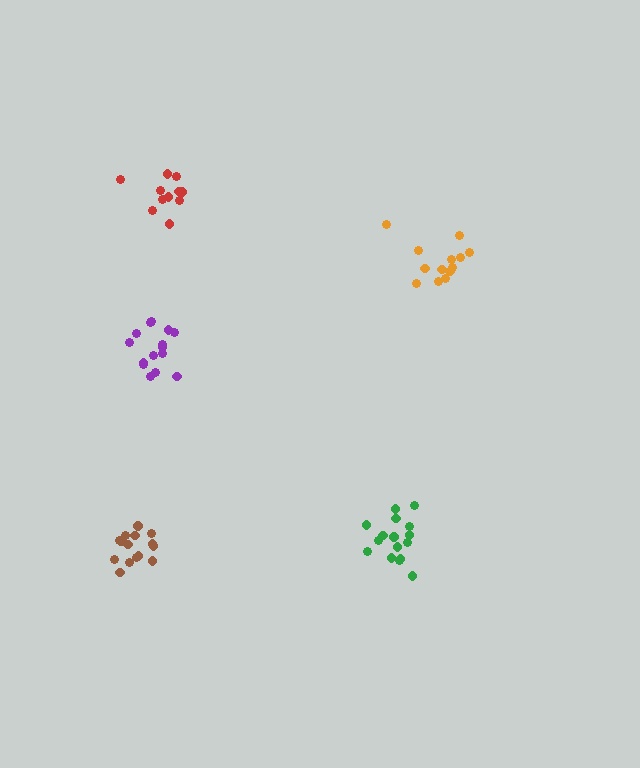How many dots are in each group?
Group 1: 16 dots, Group 2: 13 dots, Group 3: 15 dots, Group 4: 11 dots, Group 5: 15 dots (70 total).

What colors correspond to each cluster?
The clusters are colored: green, orange, purple, red, brown.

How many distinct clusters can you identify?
There are 5 distinct clusters.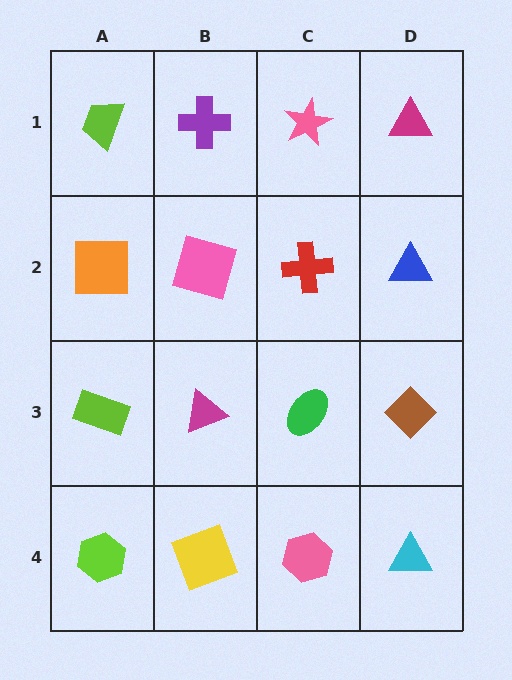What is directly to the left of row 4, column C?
A yellow square.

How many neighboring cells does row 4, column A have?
2.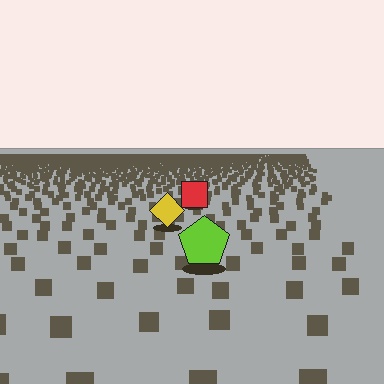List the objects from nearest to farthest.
From nearest to farthest: the lime pentagon, the yellow diamond, the red square.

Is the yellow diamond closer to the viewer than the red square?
Yes. The yellow diamond is closer — you can tell from the texture gradient: the ground texture is coarser near it.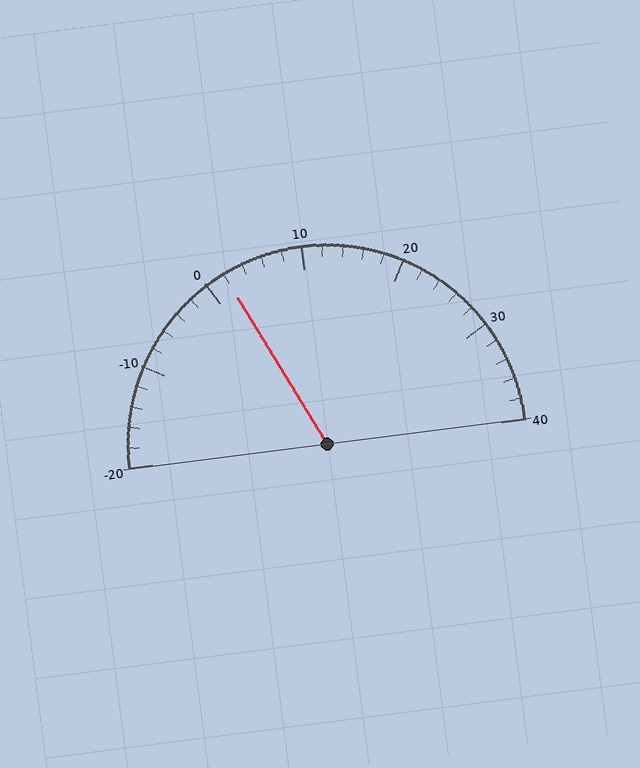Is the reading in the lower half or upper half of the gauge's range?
The reading is in the lower half of the range (-20 to 40).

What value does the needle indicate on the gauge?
The needle indicates approximately 2.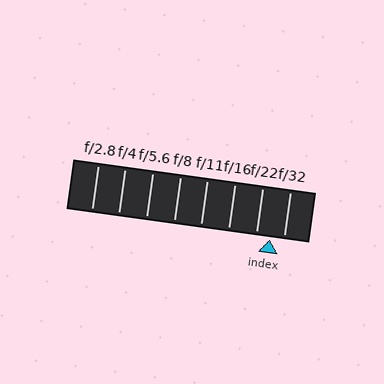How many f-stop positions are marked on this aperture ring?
There are 8 f-stop positions marked.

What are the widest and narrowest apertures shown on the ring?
The widest aperture shown is f/2.8 and the narrowest is f/32.